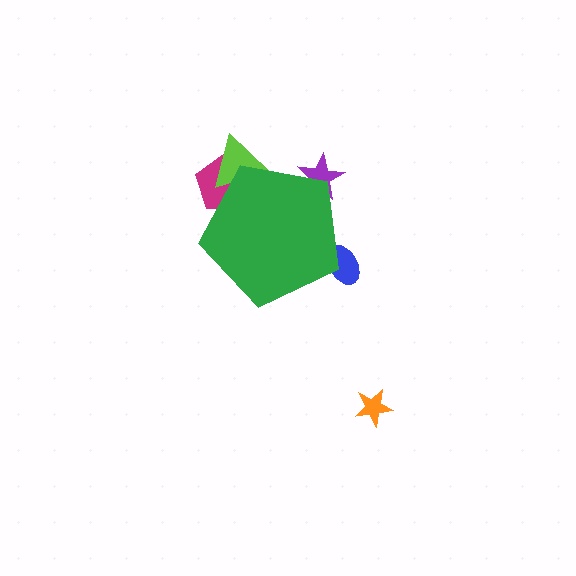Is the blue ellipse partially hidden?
Yes, the blue ellipse is partially hidden behind the green pentagon.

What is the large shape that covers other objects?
A green pentagon.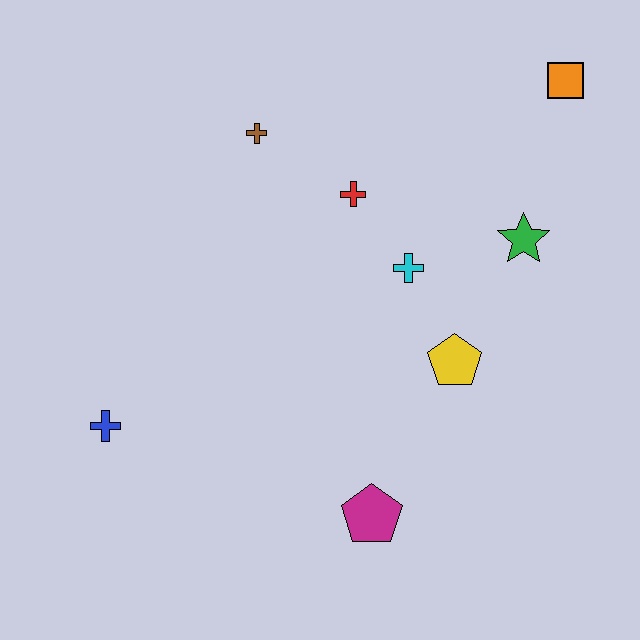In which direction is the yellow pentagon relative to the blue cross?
The yellow pentagon is to the right of the blue cross.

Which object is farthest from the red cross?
The blue cross is farthest from the red cross.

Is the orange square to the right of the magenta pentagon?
Yes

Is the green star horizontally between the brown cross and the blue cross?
No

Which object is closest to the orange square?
The green star is closest to the orange square.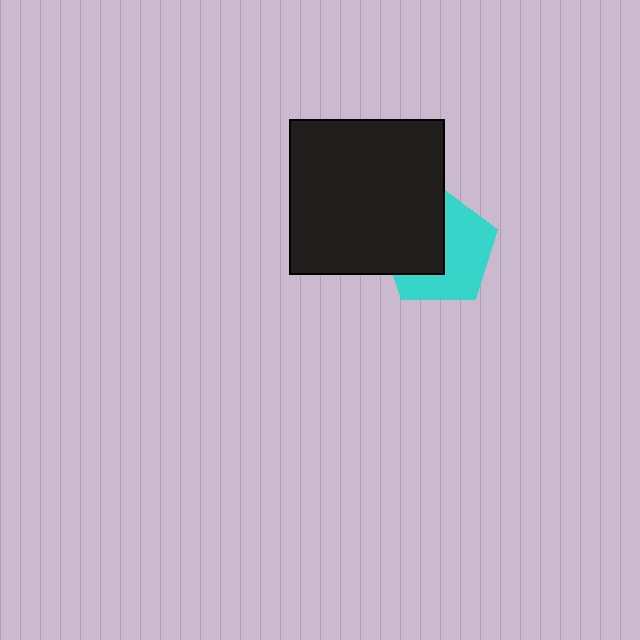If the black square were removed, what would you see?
You would see the complete cyan pentagon.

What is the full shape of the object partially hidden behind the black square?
The partially hidden object is a cyan pentagon.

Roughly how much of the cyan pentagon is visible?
About half of it is visible (roughly 54%).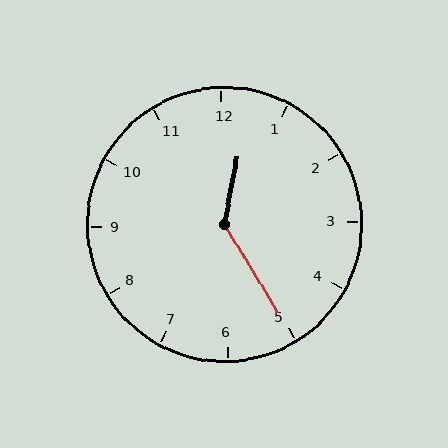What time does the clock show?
12:25.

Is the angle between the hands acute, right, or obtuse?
It is obtuse.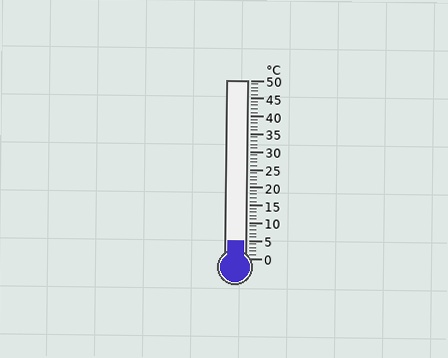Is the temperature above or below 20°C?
The temperature is below 20°C.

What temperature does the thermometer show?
The thermometer shows approximately 5°C.